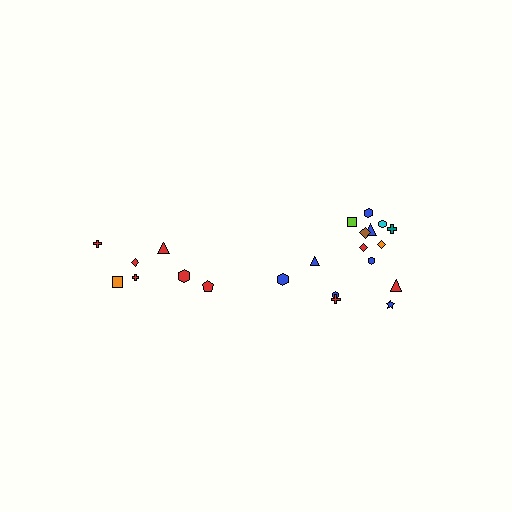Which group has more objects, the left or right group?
The right group.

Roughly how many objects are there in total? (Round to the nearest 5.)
Roughly 20 objects in total.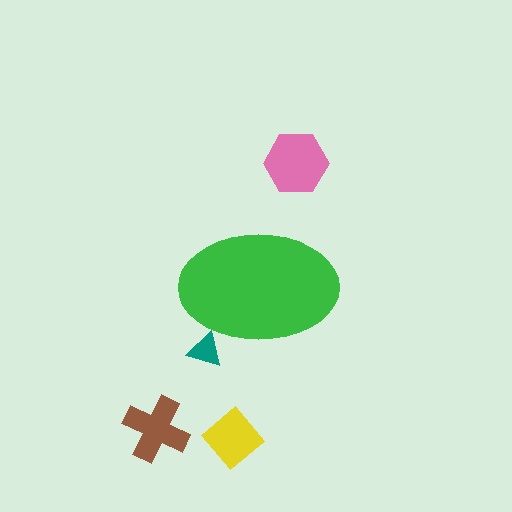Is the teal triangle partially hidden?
Yes, the teal triangle is partially hidden behind the green ellipse.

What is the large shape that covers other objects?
A green ellipse.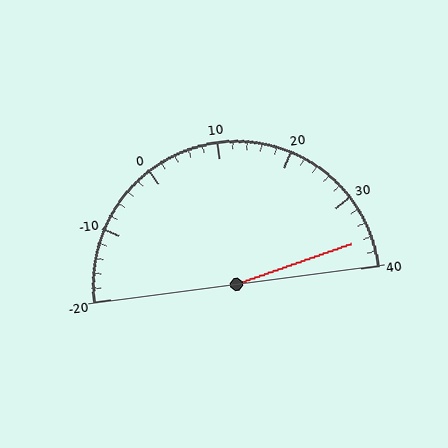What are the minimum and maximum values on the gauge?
The gauge ranges from -20 to 40.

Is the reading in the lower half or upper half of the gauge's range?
The reading is in the upper half of the range (-20 to 40).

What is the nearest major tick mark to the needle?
The nearest major tick mark is 40.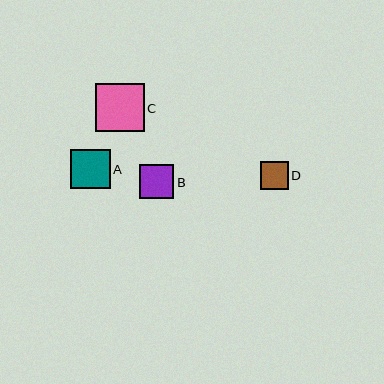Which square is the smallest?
Square D is the smallest with a size of approximately 28 pixels.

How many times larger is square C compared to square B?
Square C is approximately 1.4 times the size of square B.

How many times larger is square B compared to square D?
Square B is approximately 1.2 times the size of square D.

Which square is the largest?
Square C is the largest with a size of approximately 48 pixels.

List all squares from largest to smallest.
From largest to smallest: C, A, B, D.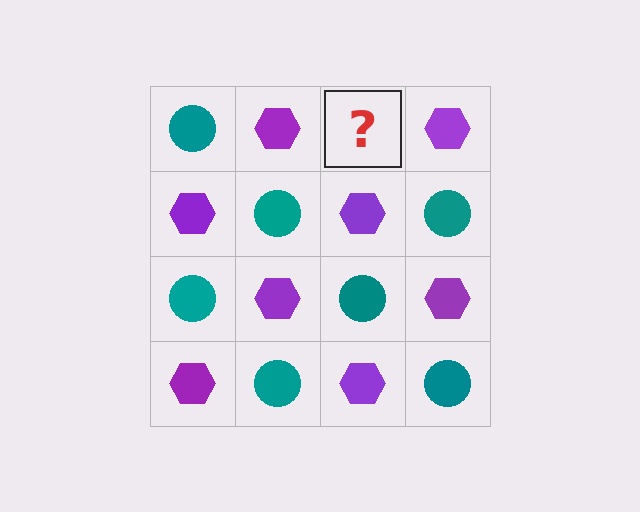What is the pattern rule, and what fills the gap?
The rule is that it alternates teal circle and purple hexagon in a checkerboard pattern. The gap should be filled with a teal circle.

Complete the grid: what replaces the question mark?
The question mark should be replaced with a teal circle.